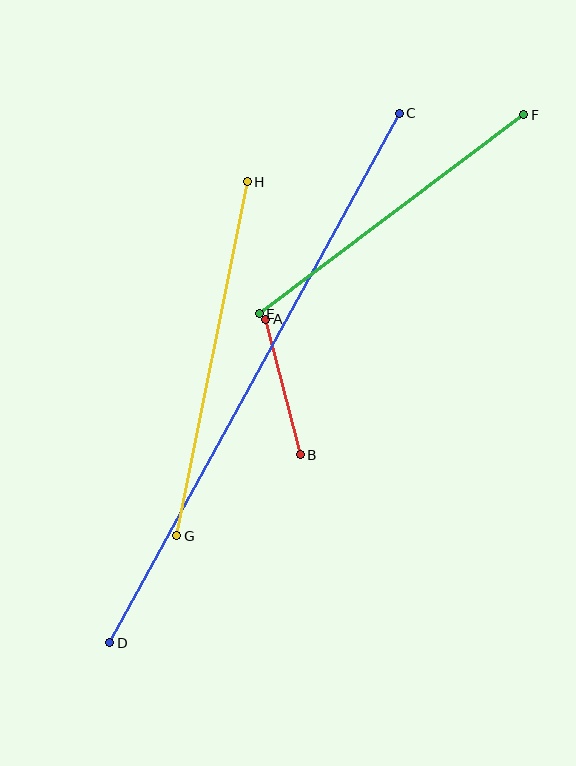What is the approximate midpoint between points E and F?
The midpoint is at approximately (392, 214) pixels.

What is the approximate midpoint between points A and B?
The midpoint is at approximately (283, 387) pixels.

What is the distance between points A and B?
The distance is approximately 140 pixels.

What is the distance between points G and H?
The distance is approximately 361 pixels.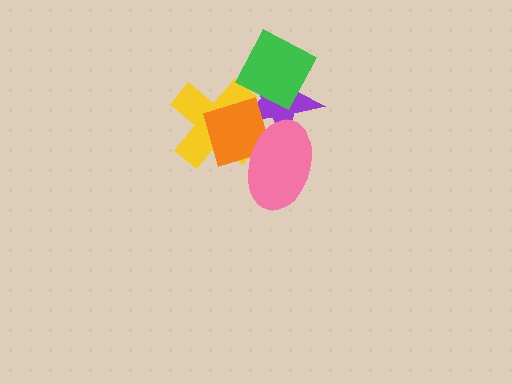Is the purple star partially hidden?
Yes, it is partially covered by another shape.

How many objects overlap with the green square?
1 object overlaps with the green square.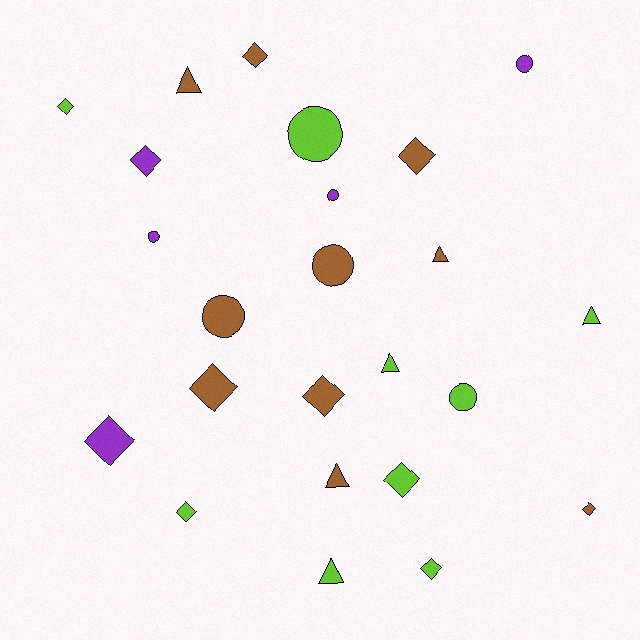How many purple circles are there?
There are 3 purple circles.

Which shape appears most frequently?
Diamond, with 11 objects.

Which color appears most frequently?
Brown, with 10 objects.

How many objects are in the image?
There are 24 objects.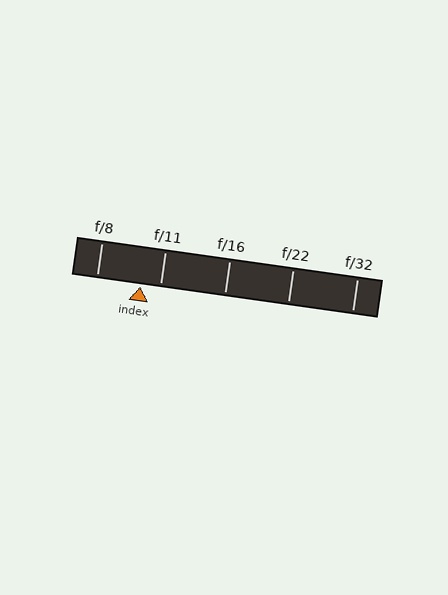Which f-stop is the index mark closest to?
The index mark is closest to f/11.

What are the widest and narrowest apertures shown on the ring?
The widest aperture shown is f/8 and the narrowest is f/32.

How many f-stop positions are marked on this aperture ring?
There are 5 f-stop positions marked.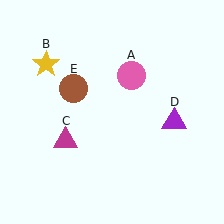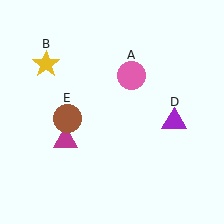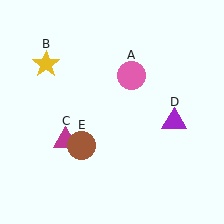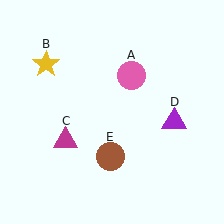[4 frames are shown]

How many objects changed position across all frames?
1 object changed position: brown circle (object E).